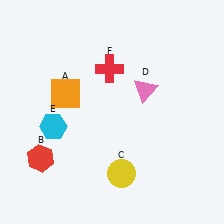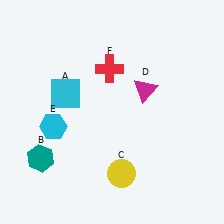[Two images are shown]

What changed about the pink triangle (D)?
In Image 1, D is pink. In Image 2, it changed to magenta.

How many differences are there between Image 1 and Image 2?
There are 3 differences between the two images.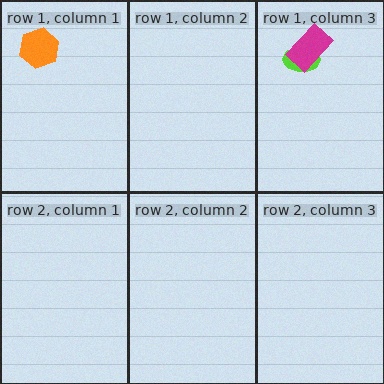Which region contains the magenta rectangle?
The row 1, column 3 region.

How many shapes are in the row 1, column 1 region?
1.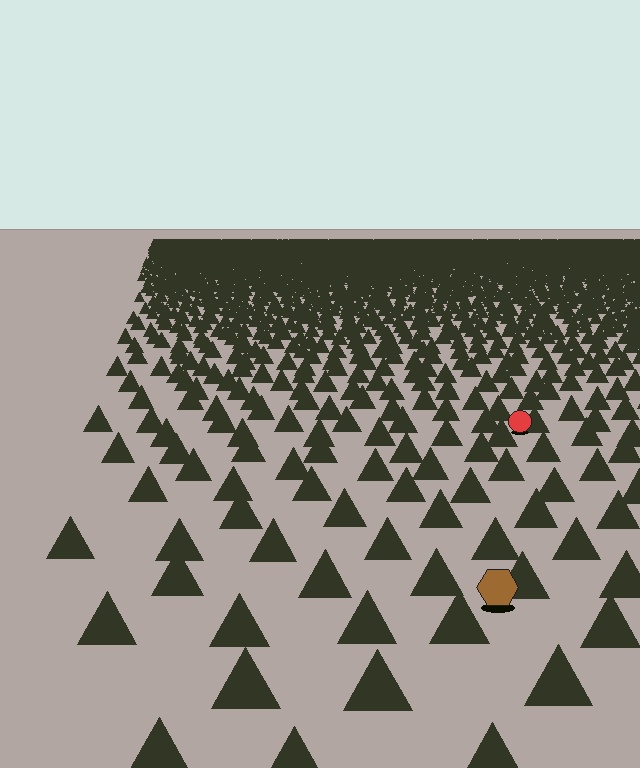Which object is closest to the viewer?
The brown hexagon is closest. The texture marks near it are larger and more spread out.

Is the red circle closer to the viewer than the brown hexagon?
No. The brown hexagon is closer — you can tell from the texture gradient: the ground texture is coarser near it.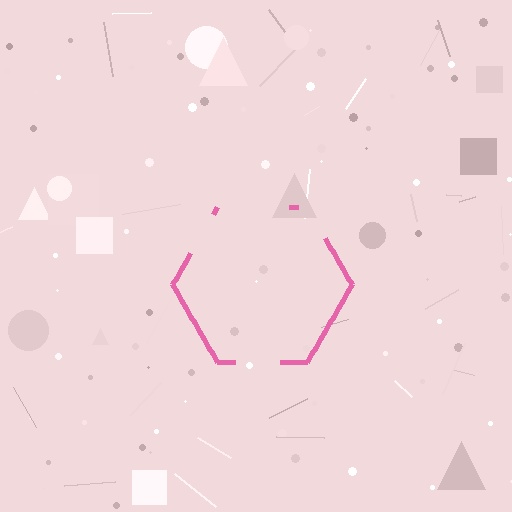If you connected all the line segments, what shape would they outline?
They would outline a hexagon.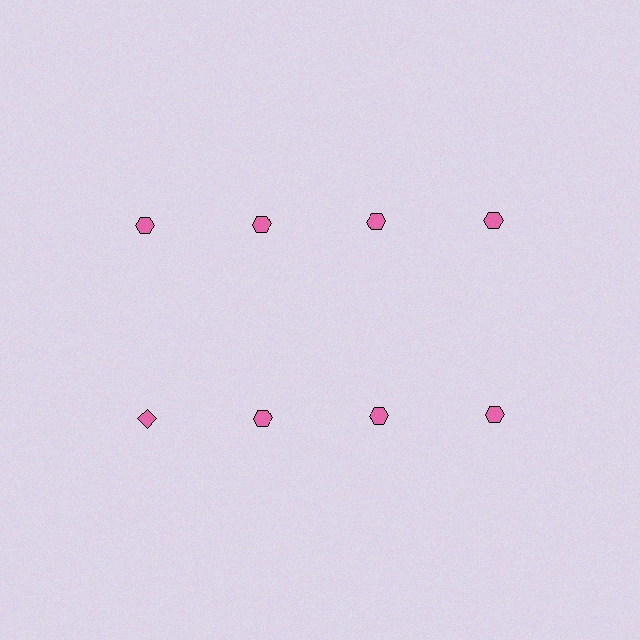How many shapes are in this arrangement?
There are 8 shapes arranged in a grid pattern.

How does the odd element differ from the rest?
It has a different shape: diamond instead of hexagon.